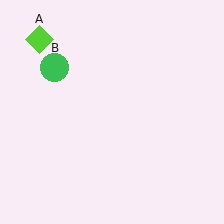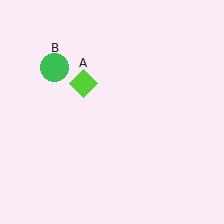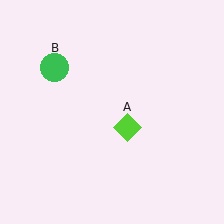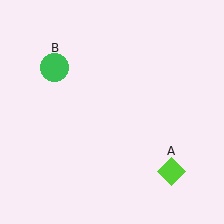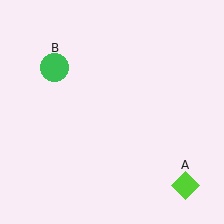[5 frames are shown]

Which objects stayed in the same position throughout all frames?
Green circle (object B) remained stationary.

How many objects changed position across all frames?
1 object changed position: lime diamond (object A).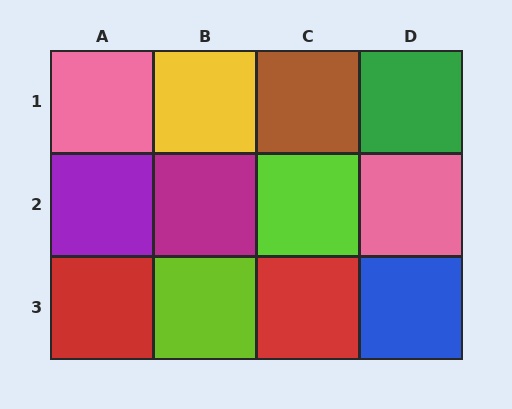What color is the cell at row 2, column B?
Magenta.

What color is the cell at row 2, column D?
Pink.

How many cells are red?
2 cells are red.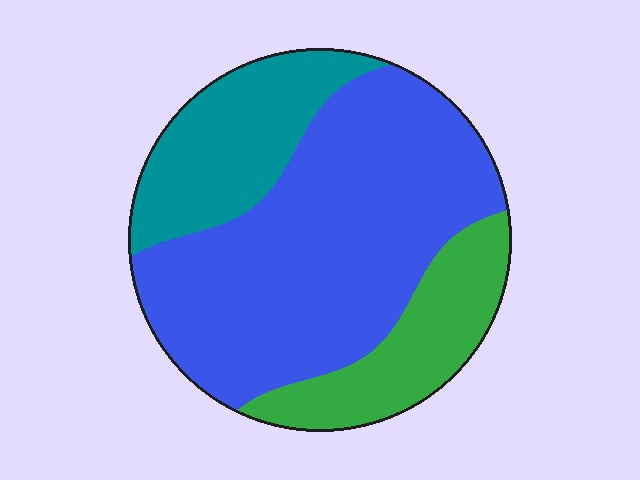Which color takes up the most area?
Blue, at roughly 60%.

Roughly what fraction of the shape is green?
Green covers 19% of the shape.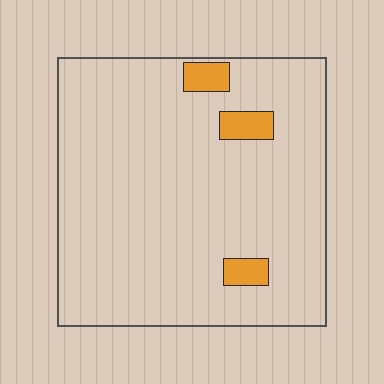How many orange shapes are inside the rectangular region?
3.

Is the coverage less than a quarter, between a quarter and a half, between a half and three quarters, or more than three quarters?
Less than a quarter.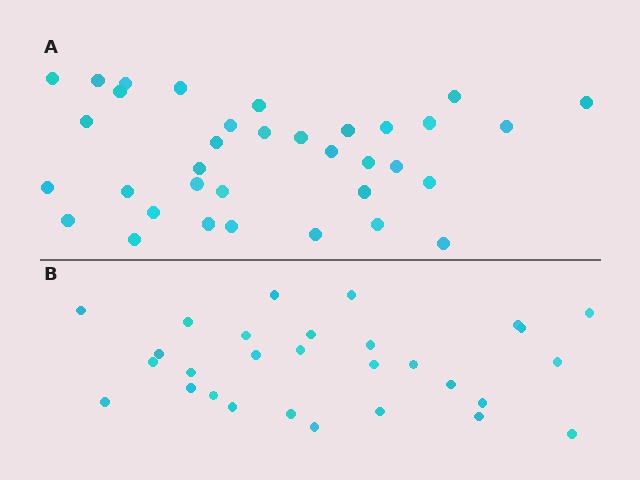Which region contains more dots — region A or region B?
Region A (the top region) has more dots.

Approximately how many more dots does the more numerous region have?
Region A has about 6 more dots than region B.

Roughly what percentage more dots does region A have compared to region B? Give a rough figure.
About 20% more.